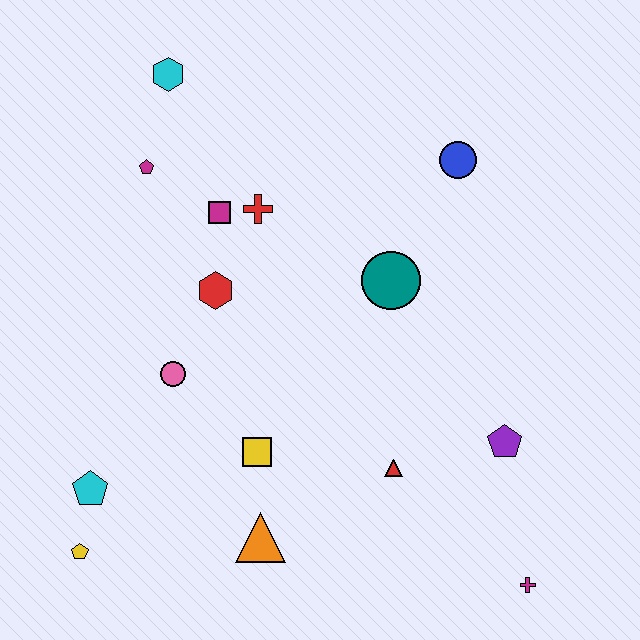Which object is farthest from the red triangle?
The cyan hexagon is farthest from the red triangle.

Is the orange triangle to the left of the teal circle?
Yes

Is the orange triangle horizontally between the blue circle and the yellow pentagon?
Yes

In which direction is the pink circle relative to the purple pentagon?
The pink circle is to the left of the purple pentagon.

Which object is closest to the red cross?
The magenta square is closest to the red cross.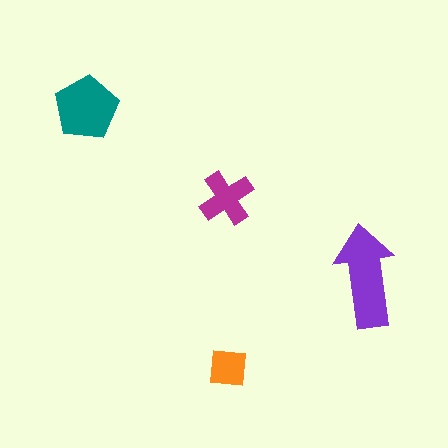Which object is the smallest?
The orange square.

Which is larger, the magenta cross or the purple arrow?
The purple arrow.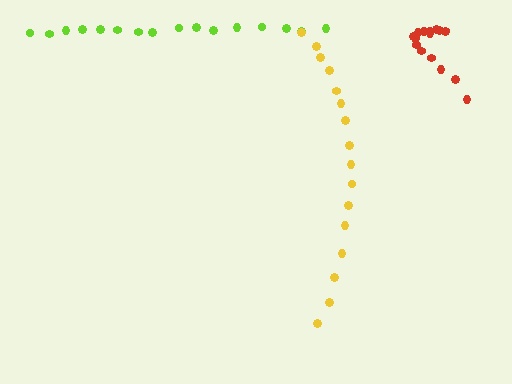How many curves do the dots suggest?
There are 3 distinct paths.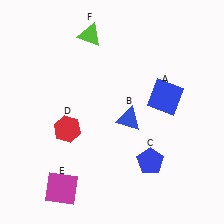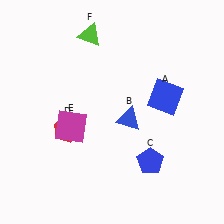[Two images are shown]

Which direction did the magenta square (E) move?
The magenta square (E) moved up.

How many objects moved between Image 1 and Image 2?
1 object moved between the two images.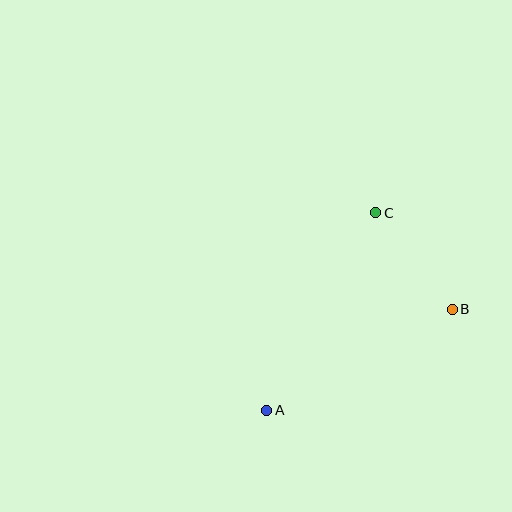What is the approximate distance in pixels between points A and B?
The distance between A and B is approximately 211 pixels.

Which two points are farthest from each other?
Points A and C are farthest from each other.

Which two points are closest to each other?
Points B and C are closest to each other.